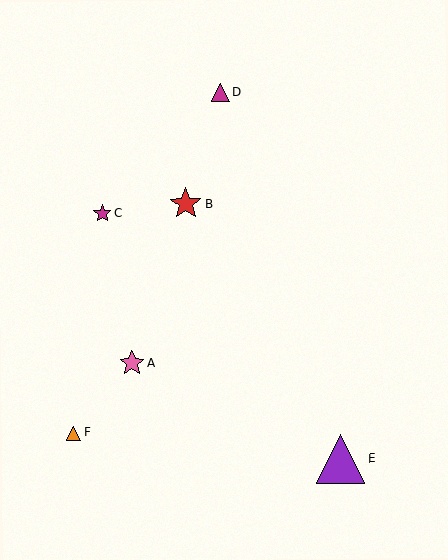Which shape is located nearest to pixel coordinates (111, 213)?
The magenta star (labeled C) at (103, 214) is nearest to that location.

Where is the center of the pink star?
The center of the pink star is at (132, 363).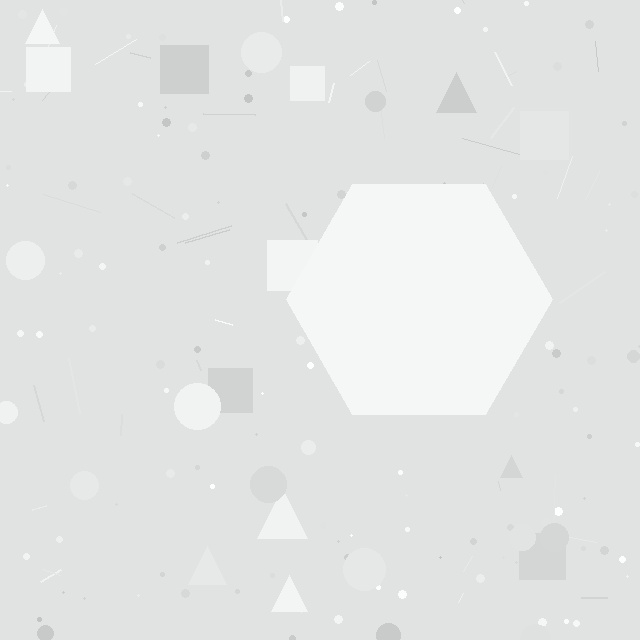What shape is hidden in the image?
A hexagon is hidden in the image.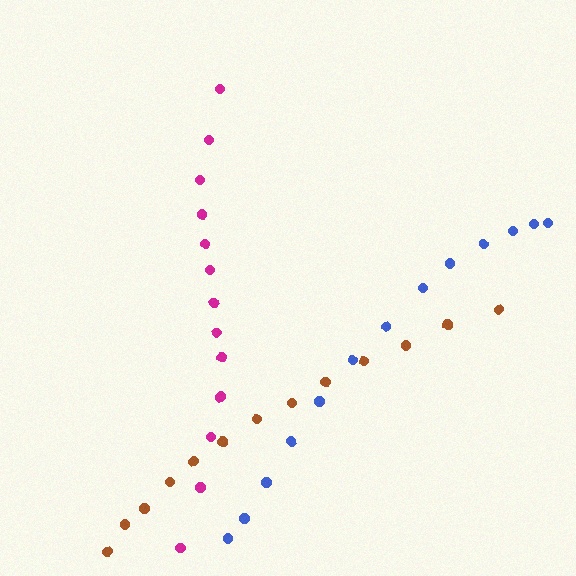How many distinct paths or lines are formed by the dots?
There are 3 distinct paths.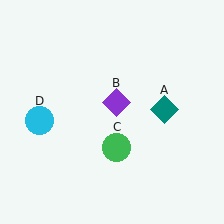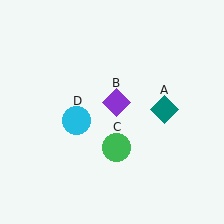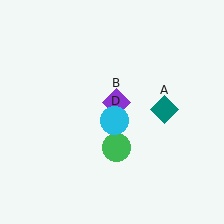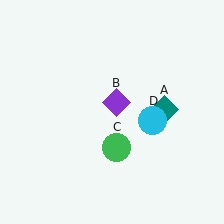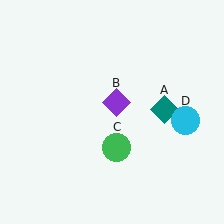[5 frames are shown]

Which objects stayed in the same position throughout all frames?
Teal diamond (object A) and purple diamond (object B) and green circle (object C) remained stationary.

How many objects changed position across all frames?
1 object changed position: cyan circle (object D).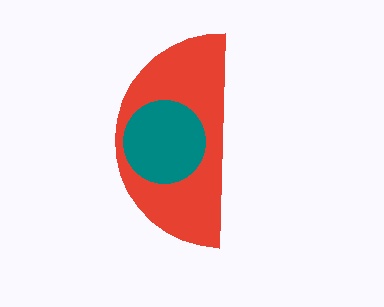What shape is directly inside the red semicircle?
The teal circle.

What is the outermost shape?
The red semicircle.